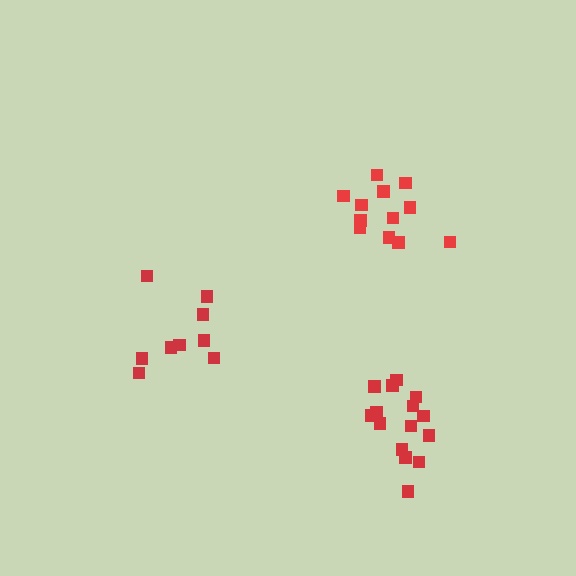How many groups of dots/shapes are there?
There are 3 groups.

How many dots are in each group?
Group 1: 12 dots, Group 2: 9 dots, Group 3: 15 dots (36 total).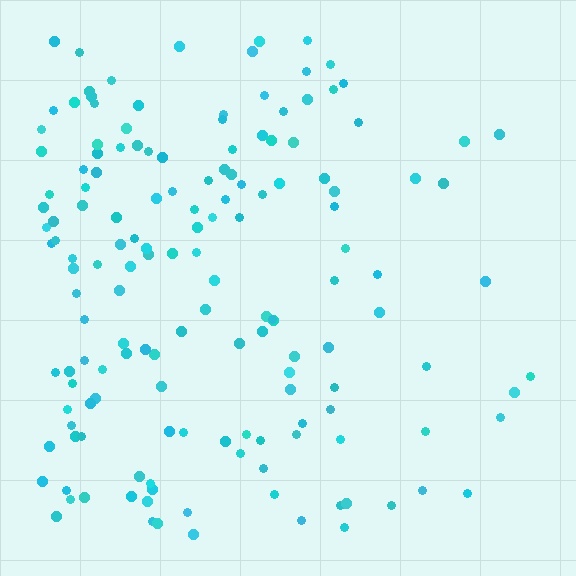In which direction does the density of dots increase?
From right to left, with the left side densest.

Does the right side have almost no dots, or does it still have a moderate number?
Still a moderate number, just noticeably fewer than the left.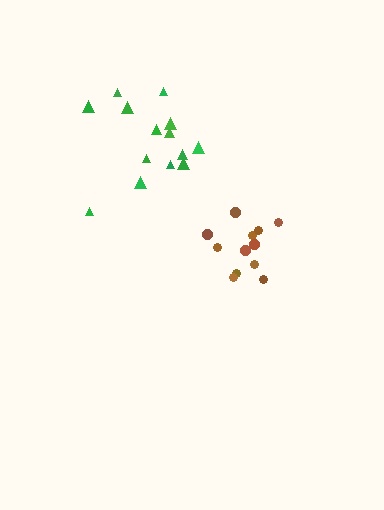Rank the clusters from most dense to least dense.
brown, green.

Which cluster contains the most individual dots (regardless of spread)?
Green (14).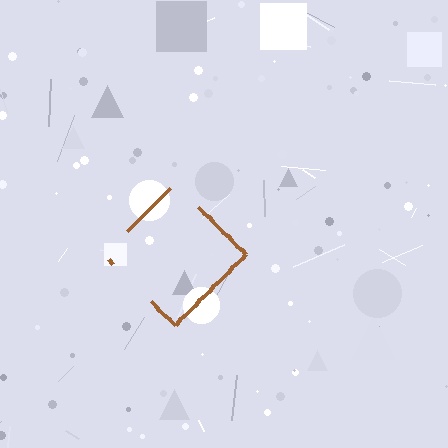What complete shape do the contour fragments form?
The contour fragments form a diamond.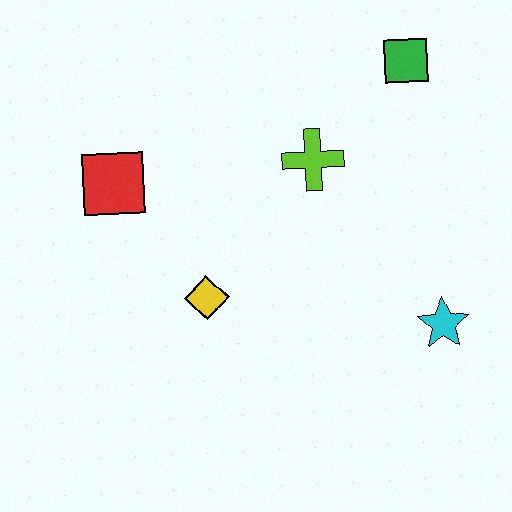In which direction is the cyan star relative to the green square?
The cyan star is below the green square.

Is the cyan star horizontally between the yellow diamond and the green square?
No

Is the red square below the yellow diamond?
No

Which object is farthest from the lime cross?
The cyan star is farthest from the lime cross.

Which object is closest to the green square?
The lime cross is closest to the green square.